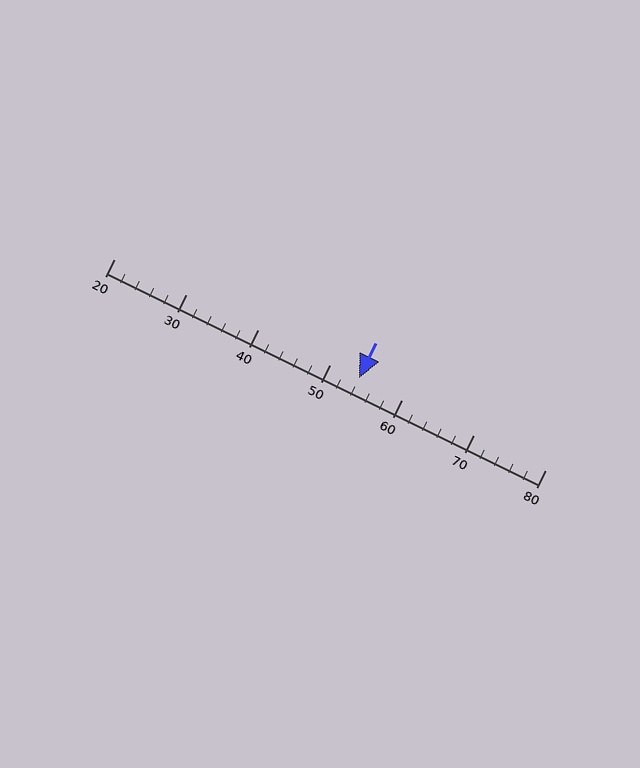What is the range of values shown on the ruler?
The ruler shows values from 20 to 80.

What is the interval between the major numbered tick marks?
The major tick marks are spaced 10 units apart.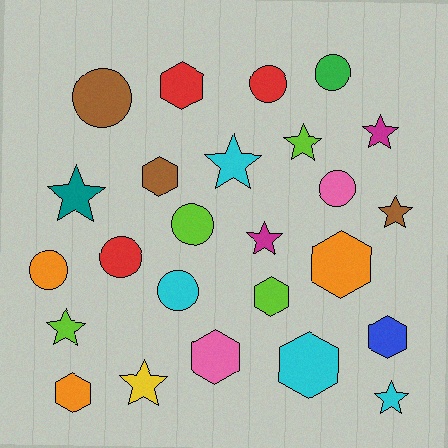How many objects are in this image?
There are 25 objects.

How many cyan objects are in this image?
There are 4 cyan objects.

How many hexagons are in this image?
There are 8 hexagons.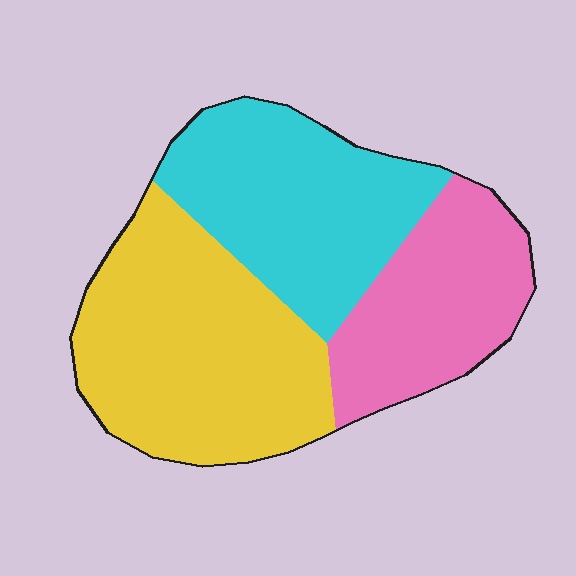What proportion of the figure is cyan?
Cyan takes up between a quarter and a half of the figure.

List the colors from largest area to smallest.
From largest to smallest: yellow, cyan, pink.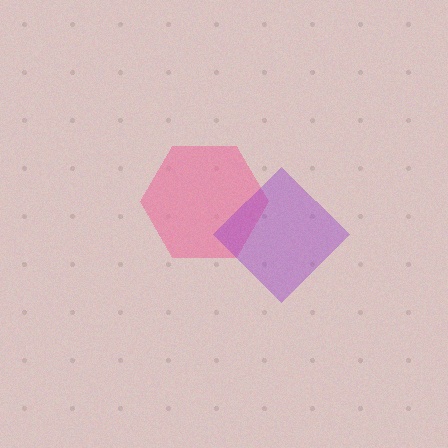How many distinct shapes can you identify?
There are 2 distinct shapes: a pink hexagon, a purple diamond.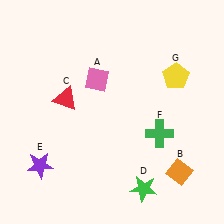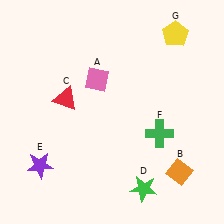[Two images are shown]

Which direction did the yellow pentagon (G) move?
The yellow pentagon (G) moved up.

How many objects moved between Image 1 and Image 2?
1 object moved between the two images.